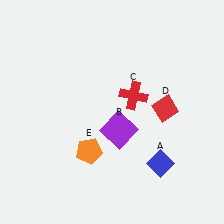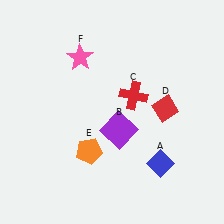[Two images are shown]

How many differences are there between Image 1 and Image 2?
There is 1 difference between the two images.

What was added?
A pink star (F) was added in Image 2.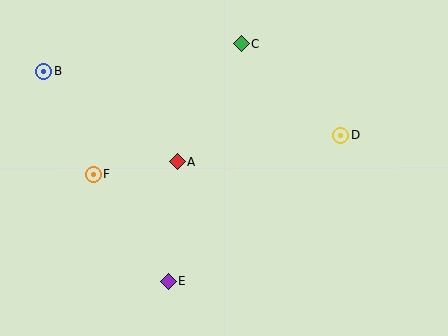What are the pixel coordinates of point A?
Point A is at (177, 162).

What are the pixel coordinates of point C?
Point C is at (241, 44).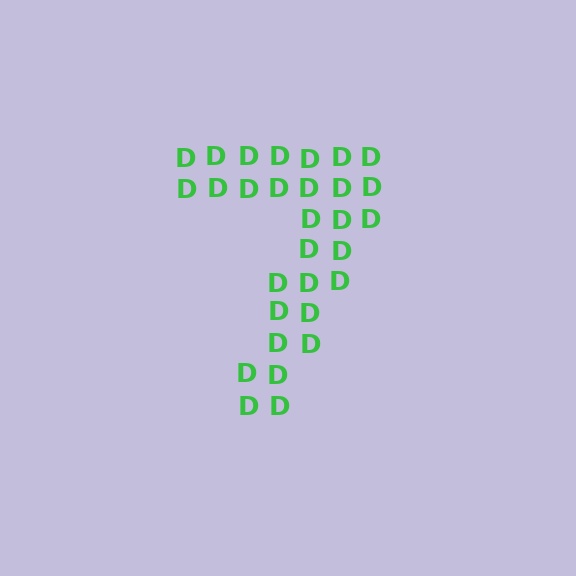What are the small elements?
The small elements are letter D's.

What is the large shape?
The large shape is the digit 7.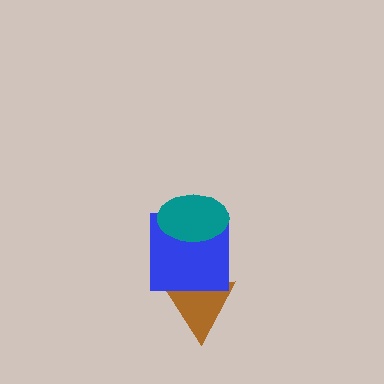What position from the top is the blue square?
The blue square is 2nd from the top.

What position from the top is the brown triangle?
The brown triangle is 3rd from the top.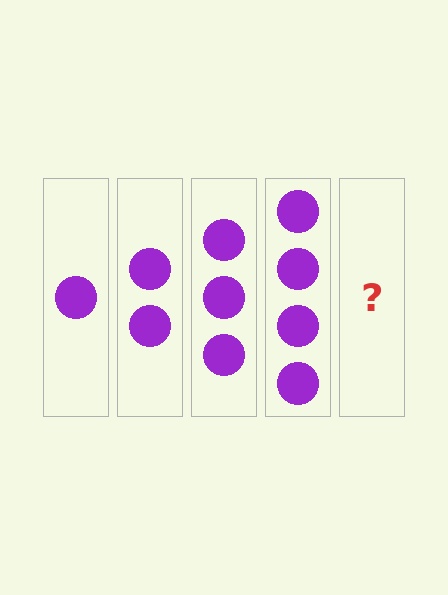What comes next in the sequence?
The next element should be 5 circles.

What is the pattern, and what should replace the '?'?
The pattern is that each step adds one more circle. The '?' should be 5 circles.